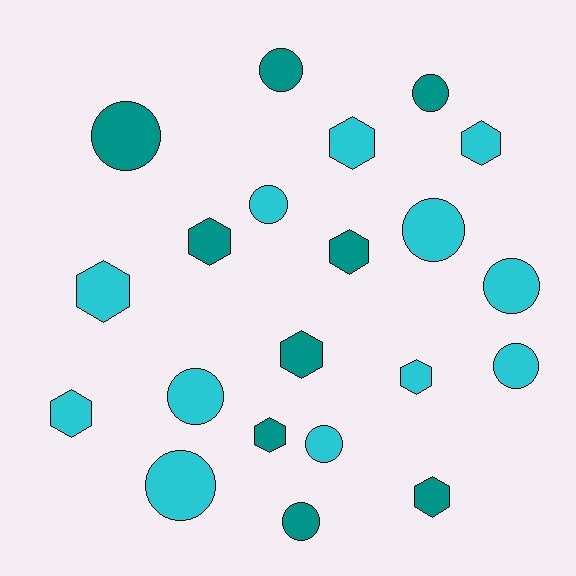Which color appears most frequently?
Cyan, with 12 objects.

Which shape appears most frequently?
Circle, with 11 objects.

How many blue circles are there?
There are no blue circles.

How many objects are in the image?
There are 21 objects.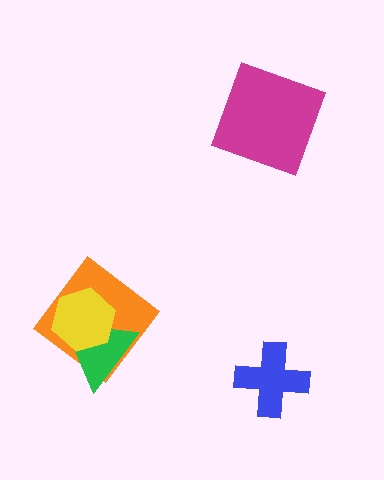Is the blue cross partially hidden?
No, no other shape covers it.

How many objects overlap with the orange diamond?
2 objects overlap with the orange diamond.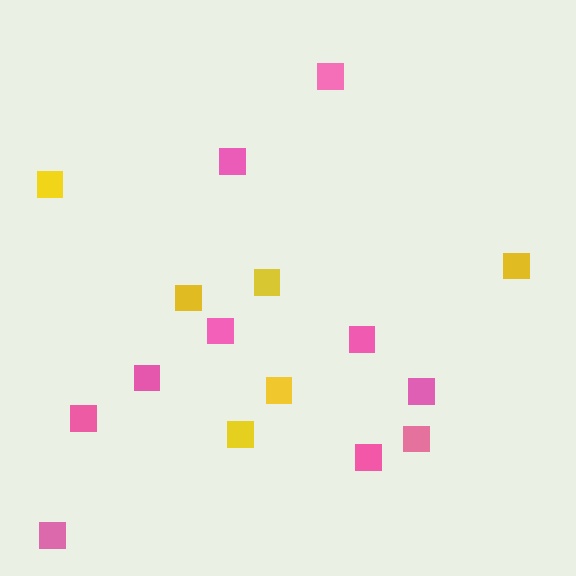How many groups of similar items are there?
There are 2 groups: one group of pink squares (10) and one group of yellow squares (6).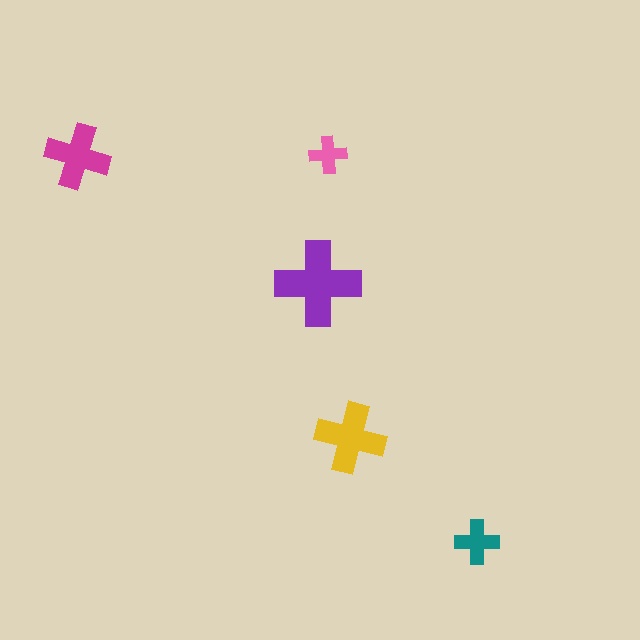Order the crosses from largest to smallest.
the purple one, the yellow one, the magenta one, the teal one, the pink one.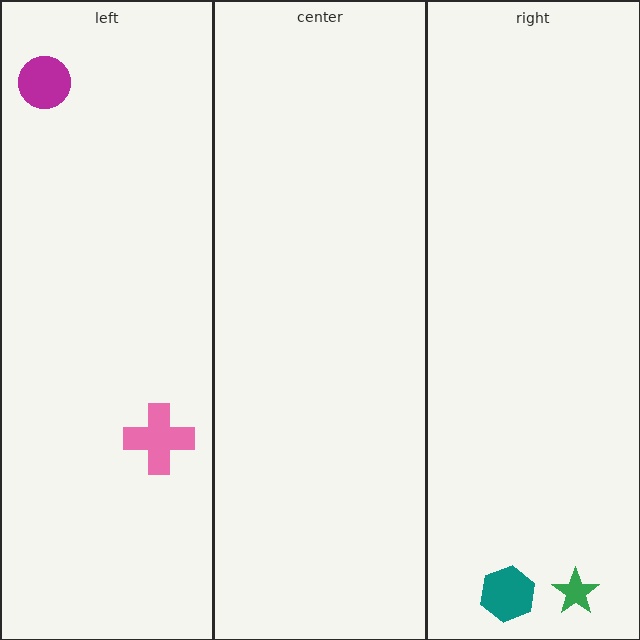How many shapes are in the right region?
2.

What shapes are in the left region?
The pink cross, the magenta circle.